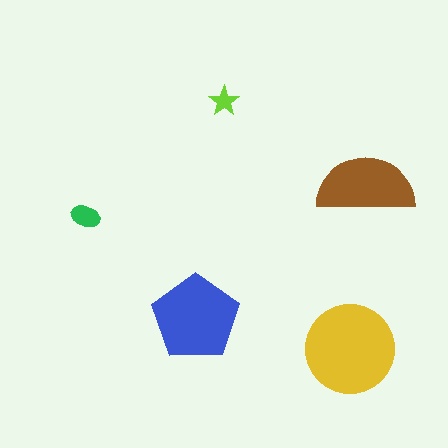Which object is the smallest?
The lime star.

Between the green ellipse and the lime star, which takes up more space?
The green ellipse.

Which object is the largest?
The yellow circle.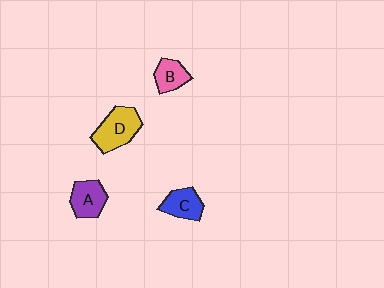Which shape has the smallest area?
Shape B (pink).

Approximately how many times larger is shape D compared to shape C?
Approximately 1.5 times.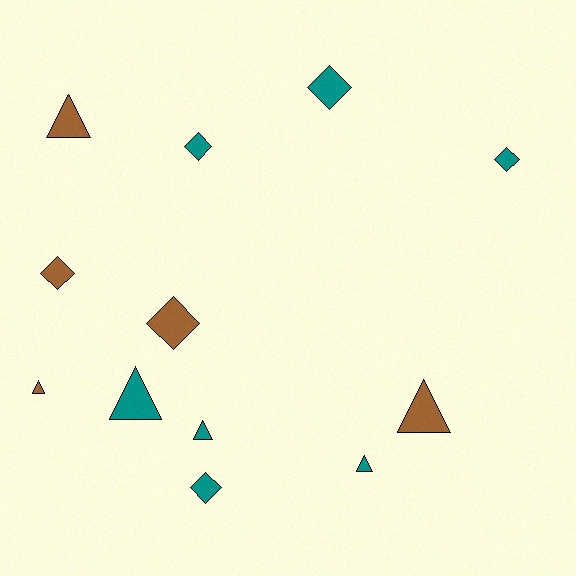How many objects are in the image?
There are 12 objects.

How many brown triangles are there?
There are 3 brown triangles.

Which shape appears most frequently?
Diamond, with 6 objects.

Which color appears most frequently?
Teal, with 7 objects.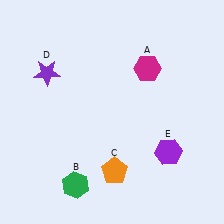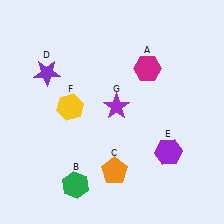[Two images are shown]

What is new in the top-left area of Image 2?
A yellow hexagon (F) was added in the top-left area of Image 2.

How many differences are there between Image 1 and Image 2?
There are 2 differences between the two images.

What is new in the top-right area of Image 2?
A purple star (G) was added in the top-right area of Image 2.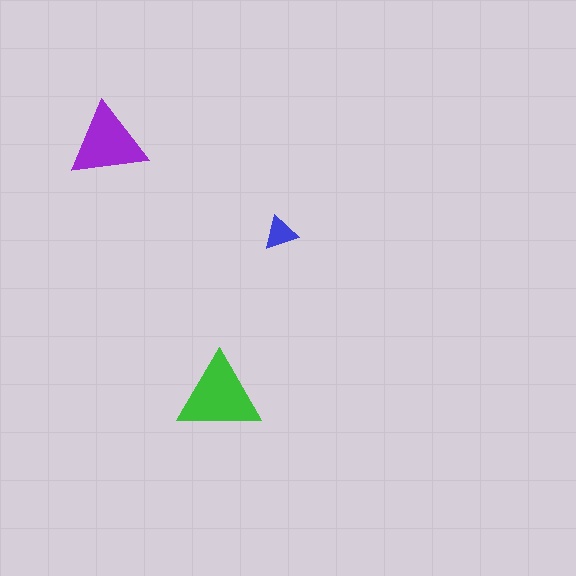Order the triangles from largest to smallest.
the green one, the purple one, the blue one.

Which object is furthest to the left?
The purple triangle is leftmost.